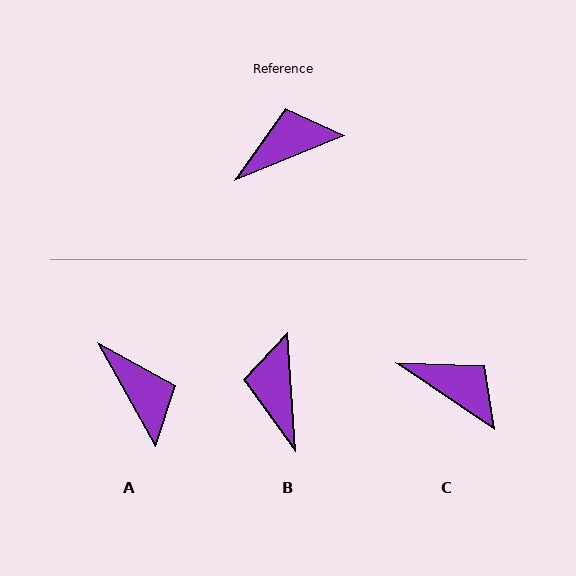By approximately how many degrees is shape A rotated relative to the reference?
Approximately 84 degrees clockwise.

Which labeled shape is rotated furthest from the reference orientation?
A, about 84 degrees away.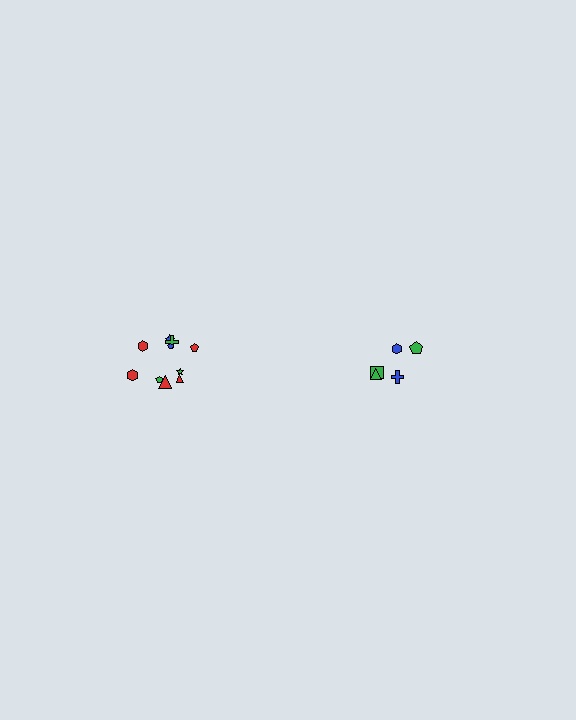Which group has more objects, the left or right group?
The left group.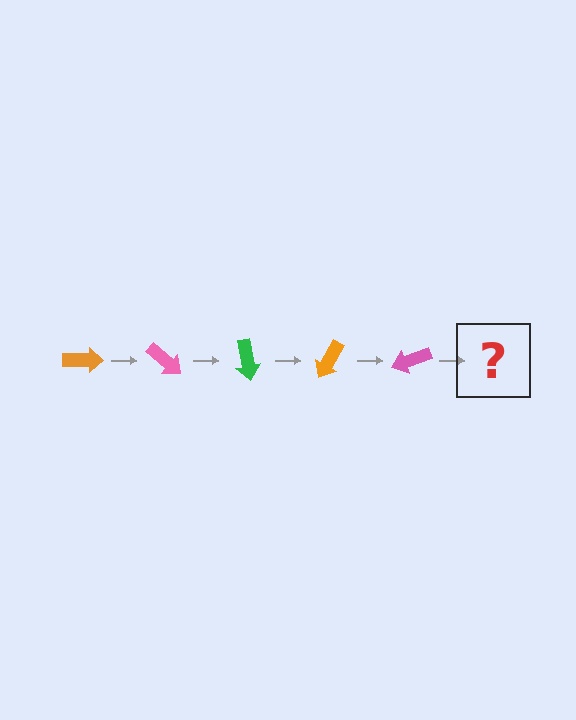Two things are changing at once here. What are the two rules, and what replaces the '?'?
The two rules are that it rotates 40 degrees each step and the color cycles through orange, pink, and green. The '?' should be a green arrow, rotated 200 degrees from the start.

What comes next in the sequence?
The next element should be a green arrow, rotated 200 degrees from the start.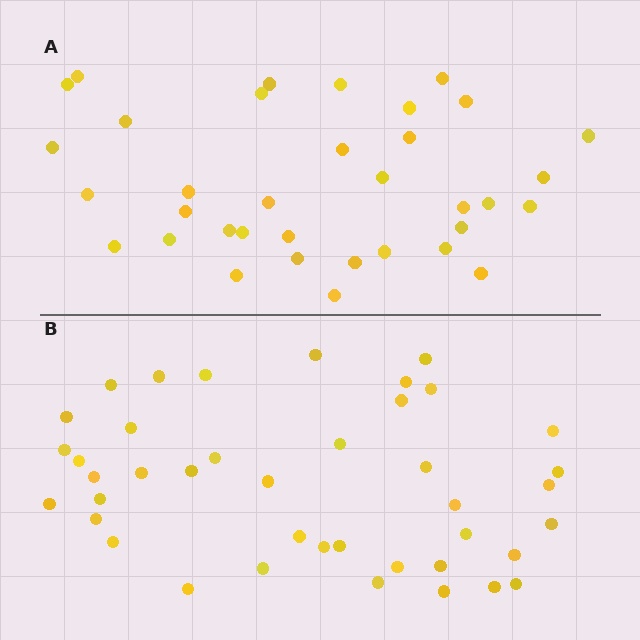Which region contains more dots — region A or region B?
Region B (the bottom region) has more dots.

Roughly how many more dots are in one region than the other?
Region B has about 6 more dots than region A.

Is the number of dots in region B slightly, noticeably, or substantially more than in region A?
Region B has only slightly more — the two regions are fairly close. The ratio is roughly 1.2 to 1.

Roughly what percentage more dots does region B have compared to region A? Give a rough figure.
About 15% more.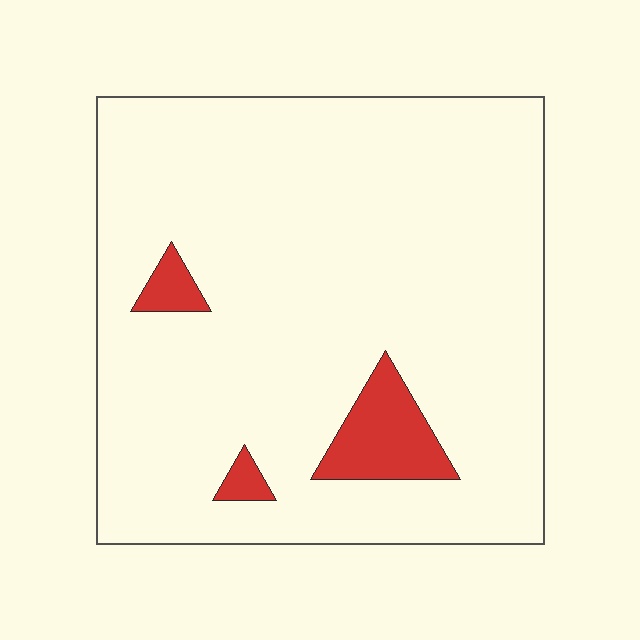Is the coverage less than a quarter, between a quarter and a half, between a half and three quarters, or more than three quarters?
Less than a quarter.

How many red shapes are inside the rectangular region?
3.